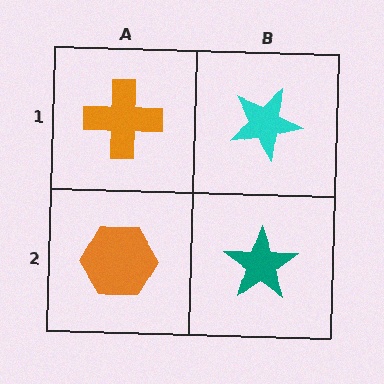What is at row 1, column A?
An orange cross.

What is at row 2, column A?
An orange hexagon.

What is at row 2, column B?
A teal star.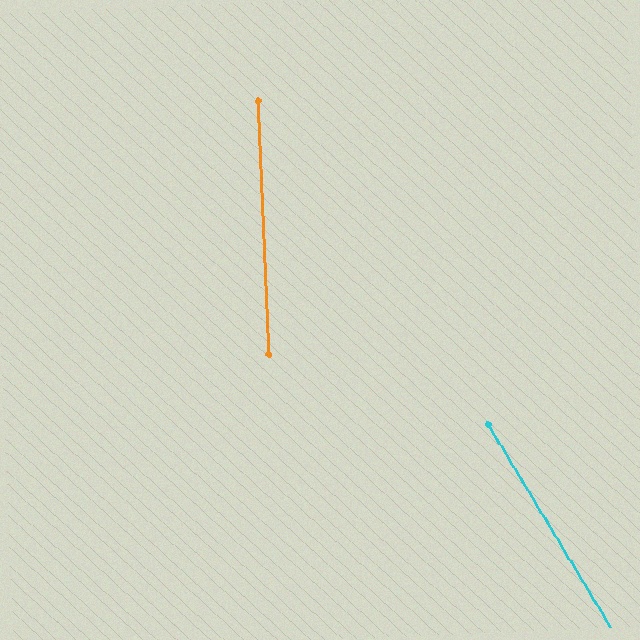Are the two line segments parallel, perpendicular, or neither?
Neither parallel nor perpendicular — they differ by about 29°.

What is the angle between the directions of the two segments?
Approximately 29 degrees.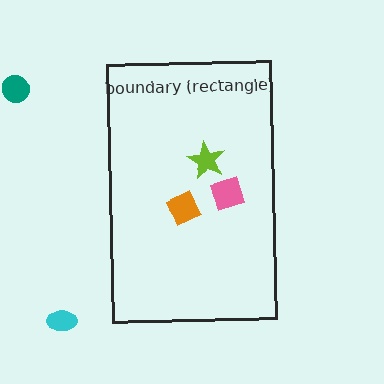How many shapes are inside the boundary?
3 inside, 2 outside.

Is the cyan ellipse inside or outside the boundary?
Outside.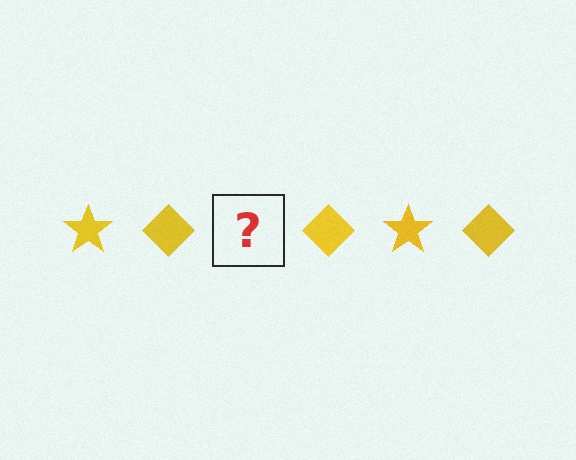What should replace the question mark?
The question mark should be replaced with a yellow star.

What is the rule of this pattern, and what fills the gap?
The rule is that the pattern cycles through star, diamond shapes in yellow. The gap should be filled with a yellow star.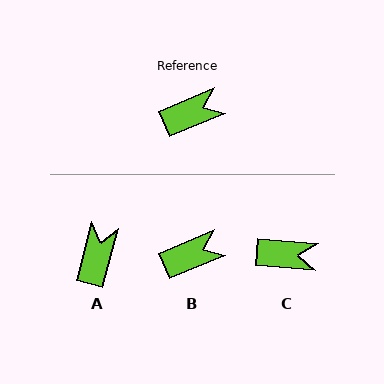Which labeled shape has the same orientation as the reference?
B.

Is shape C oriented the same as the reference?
No, it is off by about 27 degrees.